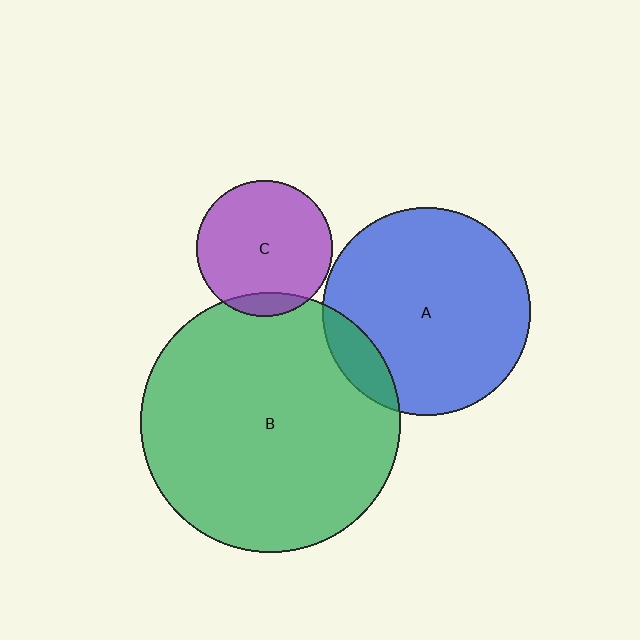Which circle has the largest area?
Circle B (green).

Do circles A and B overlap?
Yes.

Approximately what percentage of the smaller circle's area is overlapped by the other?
Approximately 10%.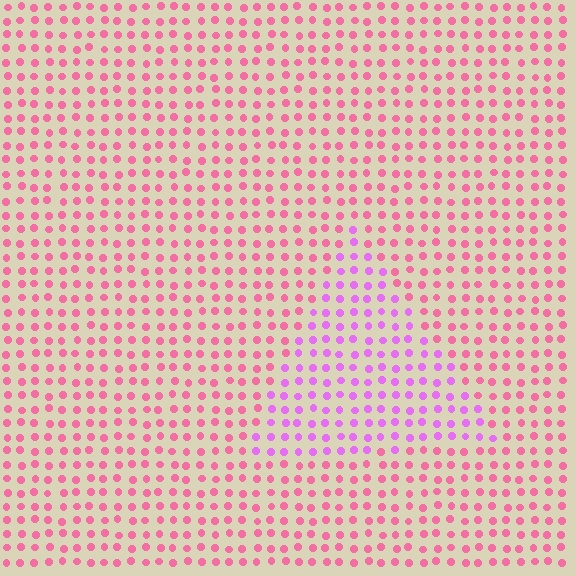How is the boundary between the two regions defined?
The boundary is defined purely by a slight shift in hue (about 41 degrees). Spacing, size, and orientation are identical on both sides.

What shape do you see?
I see a triangle.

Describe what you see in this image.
The image is filled with small pink elements in a uniform arrangement. A triangle-shaped region is visible where the elements are tinted to a slightly different hue, forming a subtle color boundary.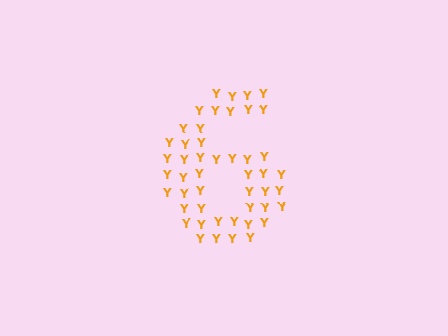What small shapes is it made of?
It is made of small letter Y's.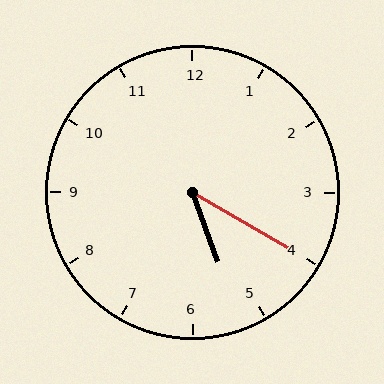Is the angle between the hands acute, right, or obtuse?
It is acute.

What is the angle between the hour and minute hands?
Approximately 40 degrees.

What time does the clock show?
5:20.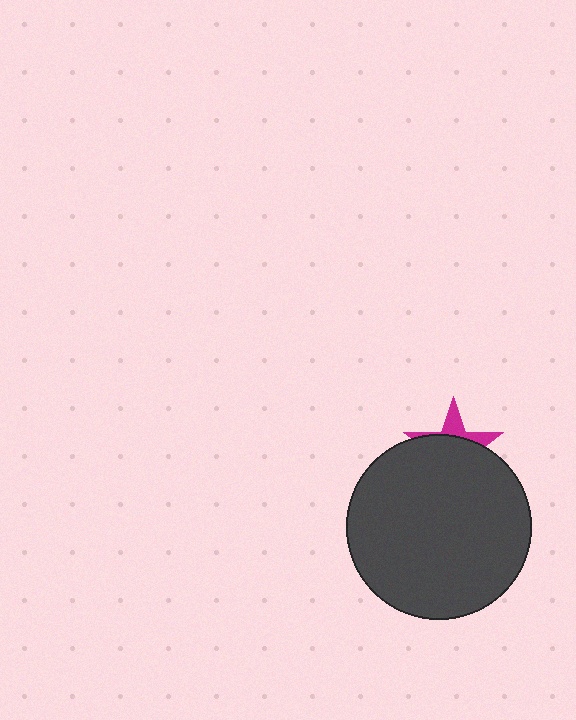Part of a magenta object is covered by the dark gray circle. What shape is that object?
It is a star.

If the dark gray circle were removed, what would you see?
You would see the complete magenta star.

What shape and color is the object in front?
The object in front is a dark gray circle.